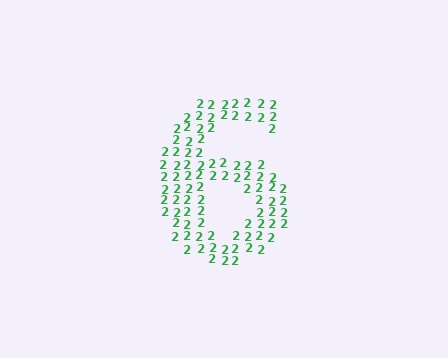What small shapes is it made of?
It is made of small digit 2's.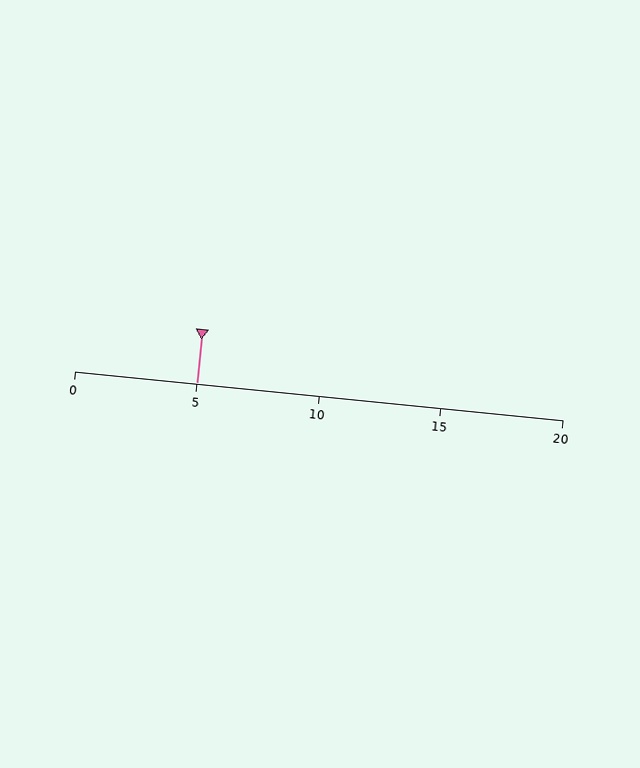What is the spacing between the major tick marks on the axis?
The major ticks are spaced 5 apart.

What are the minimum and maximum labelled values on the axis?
The axis runs from 0 to 20.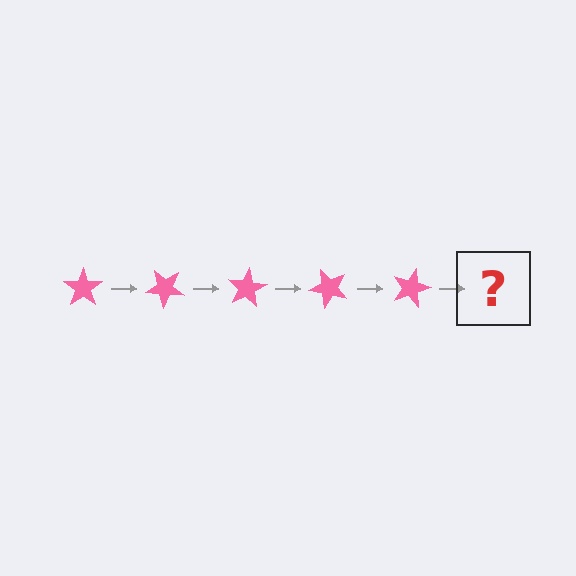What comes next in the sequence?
The next element should be a pink star rotated 200 degrees.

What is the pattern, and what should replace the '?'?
The pattern is that the star rotates 40 degrees each step. The '?' should be a pink star rotated 200 degrees.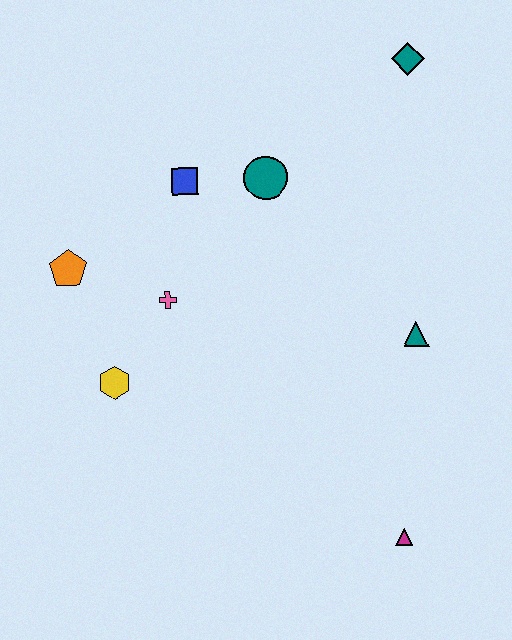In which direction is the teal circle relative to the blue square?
The teal circle is to the right of the blue square.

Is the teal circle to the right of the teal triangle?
No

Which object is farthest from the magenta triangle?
The teal diamond is farthest from the magenta triangle.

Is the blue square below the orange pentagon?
No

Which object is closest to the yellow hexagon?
The pink cross is closest to the yellow hexagon.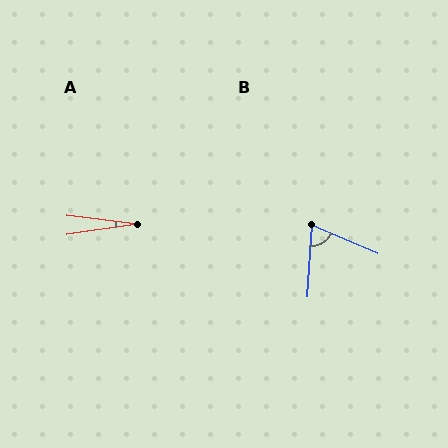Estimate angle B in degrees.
Approximately 71 degrees.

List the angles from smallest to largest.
A (15°), B (71°).